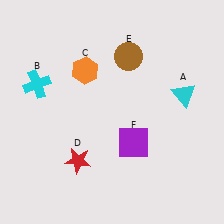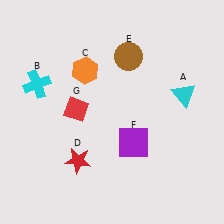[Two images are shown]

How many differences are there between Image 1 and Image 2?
There is 1 difference between the two images.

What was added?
A red diamond (G) was added in Image 2.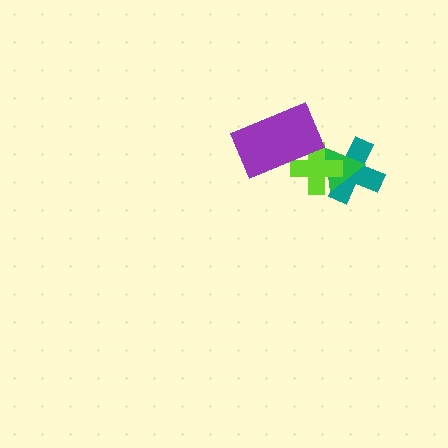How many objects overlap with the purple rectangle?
1 object overlaps with the purple rectangle.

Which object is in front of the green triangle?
The lime cross is in front of the green triangle.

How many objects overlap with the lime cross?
3 objects overlap with the lime cross.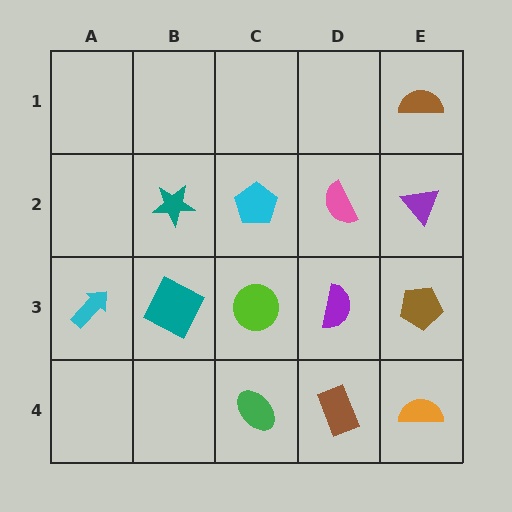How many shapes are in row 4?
3 shapes.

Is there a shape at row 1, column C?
No, that cell is empty.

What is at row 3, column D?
A purple semicircle.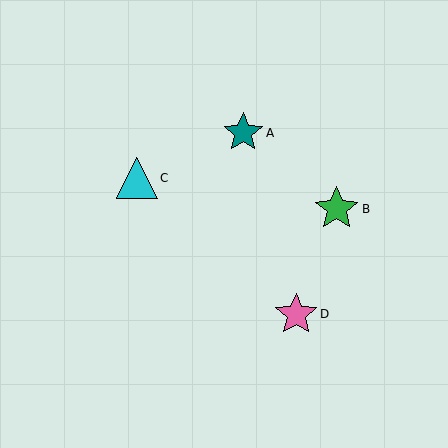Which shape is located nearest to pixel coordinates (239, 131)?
The teal star (labeled A) at (243, 133) is nearest to that location.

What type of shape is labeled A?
Shape A is a teal star.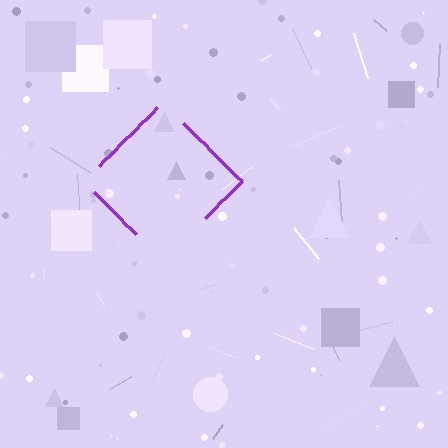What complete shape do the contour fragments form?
The contour fragments form a diamond.